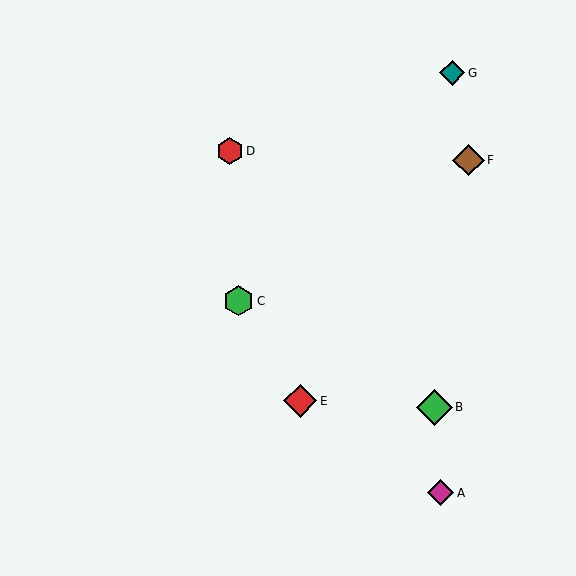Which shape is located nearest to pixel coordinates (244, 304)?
The green hexagon (labeled C) at (238, 301) is nearest to that location.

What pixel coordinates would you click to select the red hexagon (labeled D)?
Click at (230, 151) to select the red hexagon D.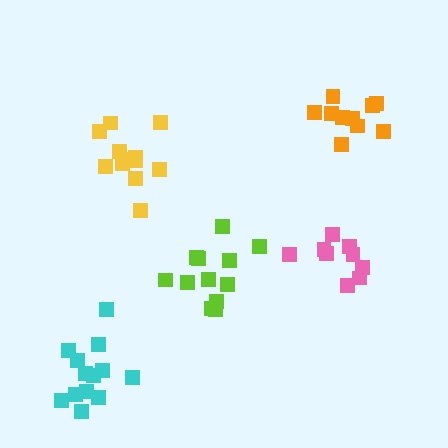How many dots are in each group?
Group 1: 12 dots, Group 2: 12 dots, Group 3: 10 dots, Group 4: 9 dots, Group 5: 13 dots (56 total).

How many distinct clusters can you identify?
There are 5 distinct clusters.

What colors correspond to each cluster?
The clusters are colored: lime, yellow, orange, pink, cyan.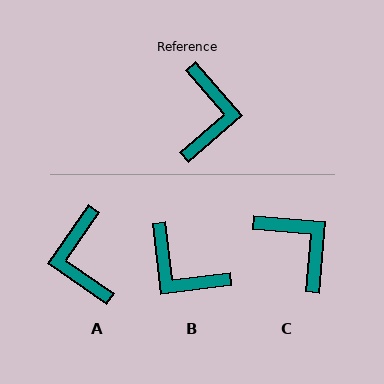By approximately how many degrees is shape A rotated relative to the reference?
Approximately 166 degrees clockwise.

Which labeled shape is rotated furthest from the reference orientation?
A, about 166 degrees away.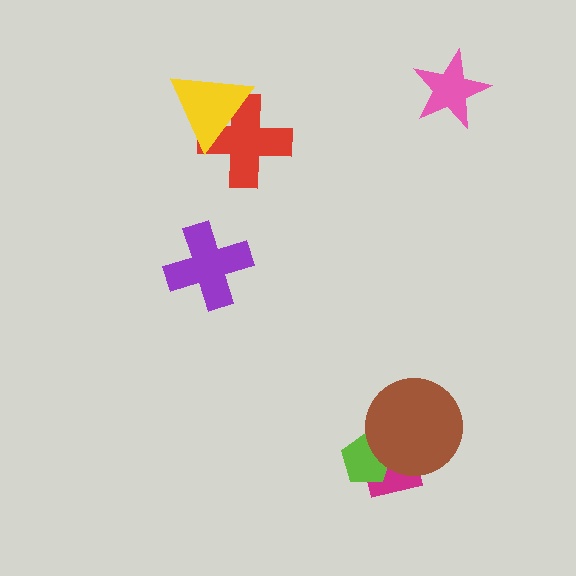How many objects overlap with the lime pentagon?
2 objects overlap with the lime pentagon.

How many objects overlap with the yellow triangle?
1 object overlaps with the yellow triangle.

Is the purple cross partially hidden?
No, no other shape covers it.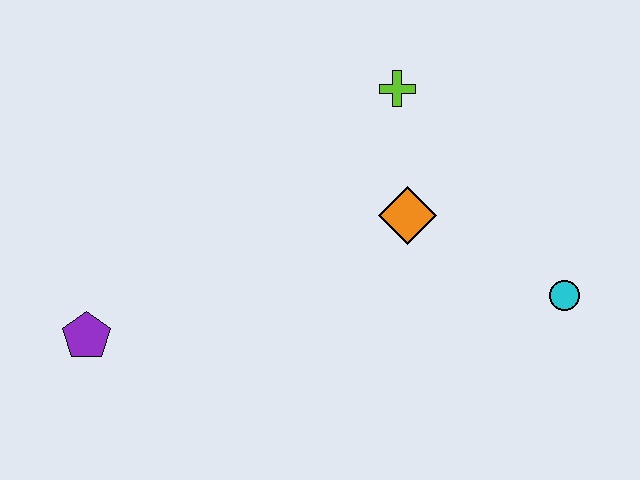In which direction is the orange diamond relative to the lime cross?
The orange diamond is below the lime cross.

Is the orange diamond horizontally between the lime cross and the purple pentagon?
No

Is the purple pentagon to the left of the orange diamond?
Yes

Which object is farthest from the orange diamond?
The purple pentagon is farthest from the orange diamond.